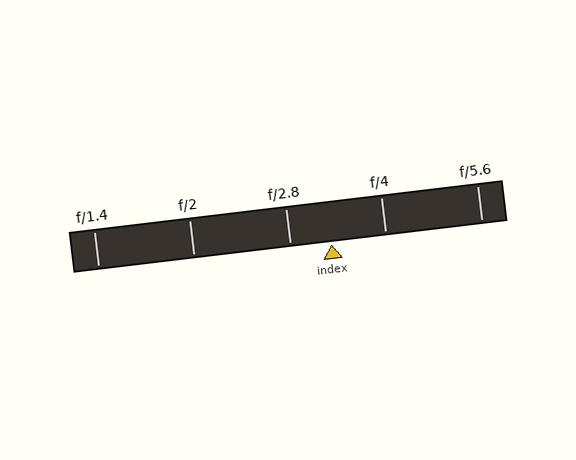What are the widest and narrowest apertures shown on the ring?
The widest aperture shown is f/1.4 and the narrowest is f/5.6.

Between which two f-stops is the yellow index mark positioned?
The index mark is between f/2.8 and f/4.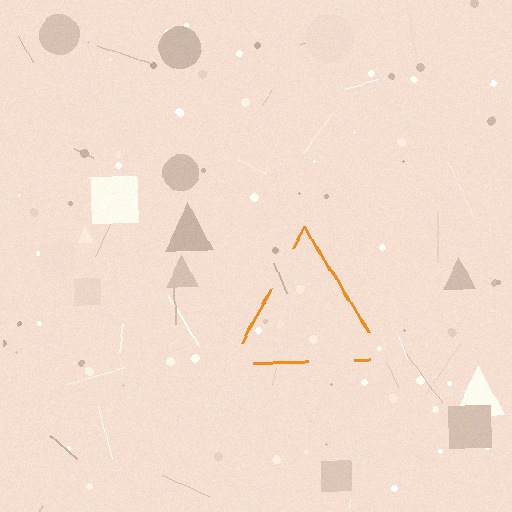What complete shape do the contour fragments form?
The contour fragments form a triangle.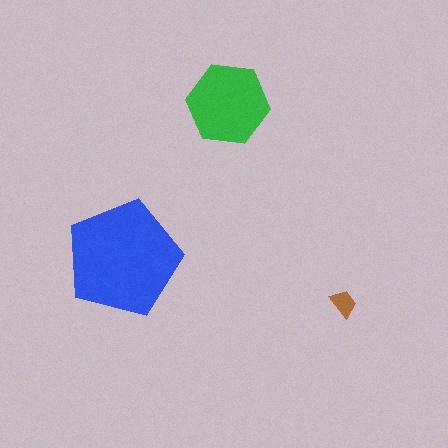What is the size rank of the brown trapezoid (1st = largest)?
3rd.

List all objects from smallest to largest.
The brown trapezoid, the green hexagon, the blue pentagon.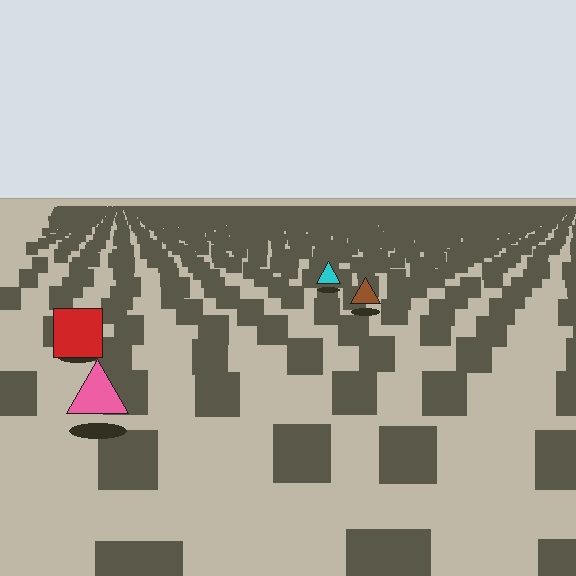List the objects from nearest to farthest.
From nearest to farthest: the pink triangle, the red square, the brown triangle, the cyan triangle.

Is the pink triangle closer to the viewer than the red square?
Yes. The pink triangle is closer — you can tell from the texture gradient: the ground texture is coarser near it.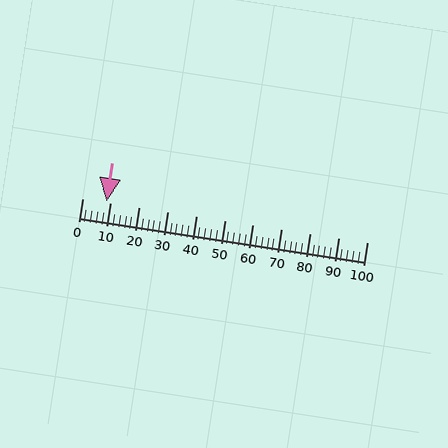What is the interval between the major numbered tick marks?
The major tick marks are spaced 10 units apart.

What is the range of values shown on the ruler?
The ruler shows values from 0 to 100.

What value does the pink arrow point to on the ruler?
The pink arrow points to approximately 8.